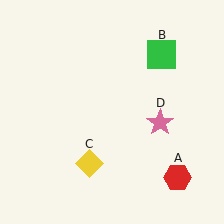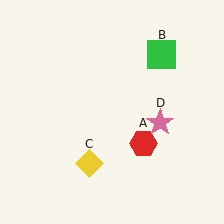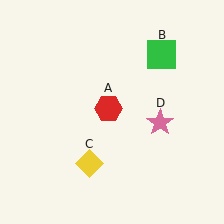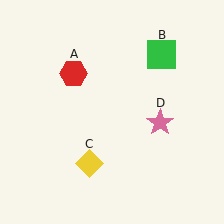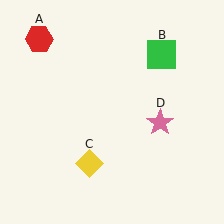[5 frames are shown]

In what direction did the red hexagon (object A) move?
The red hexagon (object A) moved up and to the left.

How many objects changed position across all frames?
1 object changed position: red hexagon (object A).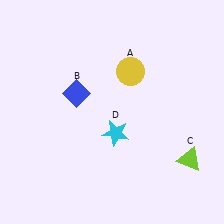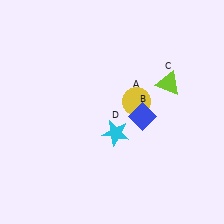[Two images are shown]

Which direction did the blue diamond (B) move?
The blue diamond (B) moved right.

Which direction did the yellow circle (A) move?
The yellow circle (A) moved down.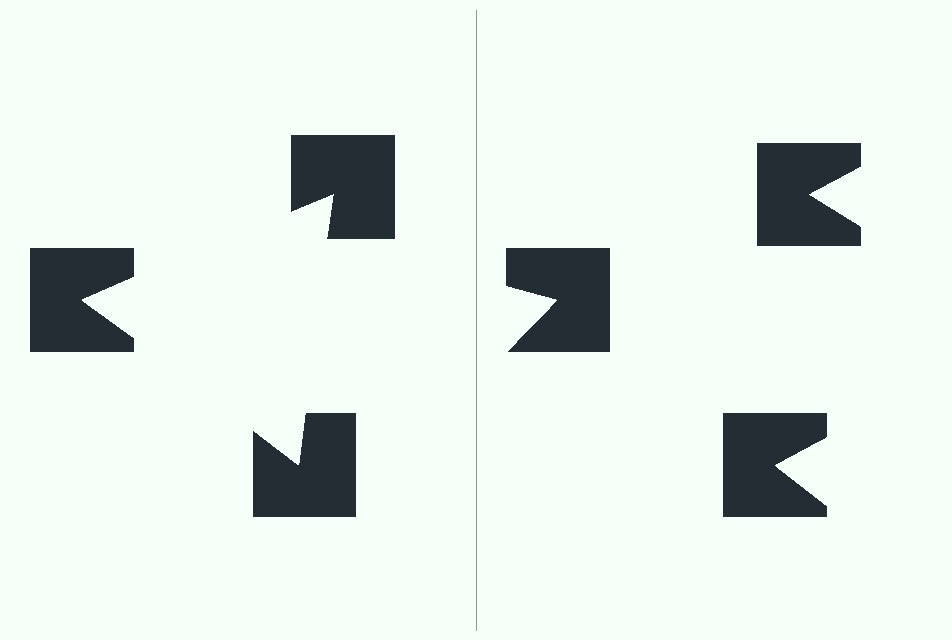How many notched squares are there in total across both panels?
6 — 3 on each side.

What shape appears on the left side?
An illusory triangle.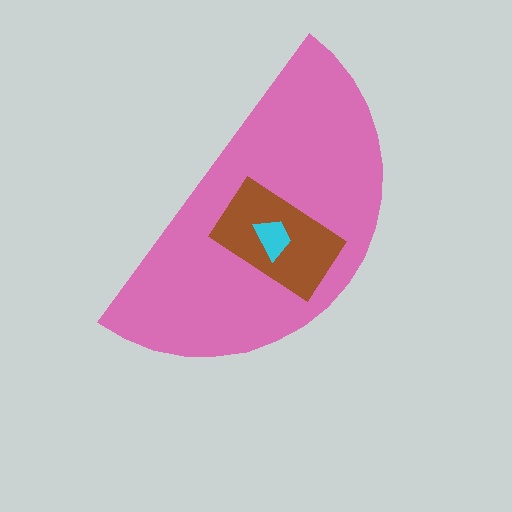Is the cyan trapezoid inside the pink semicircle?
Yes.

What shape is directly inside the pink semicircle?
The brown rectangle.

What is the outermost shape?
The pink semicircle.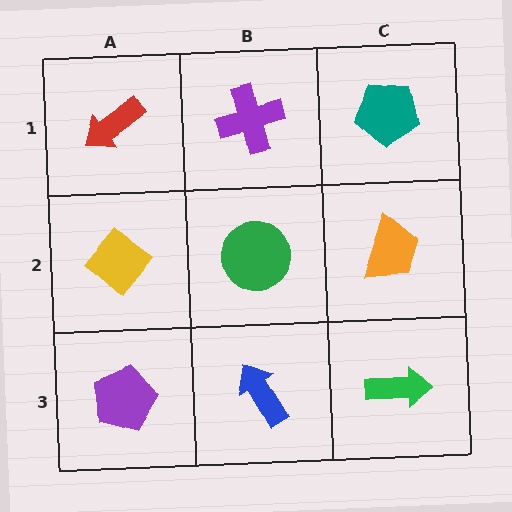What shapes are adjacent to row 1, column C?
An orange trapezoid (row 2, column C), a purple cross (row 1, column B).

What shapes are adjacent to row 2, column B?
A purple cross (row 1, column B), a blue arrow (row 3, column B), a yellow diamond (row 2, column A), an orange trapezoid (row 2, column C).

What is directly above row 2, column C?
A teal pentagon.